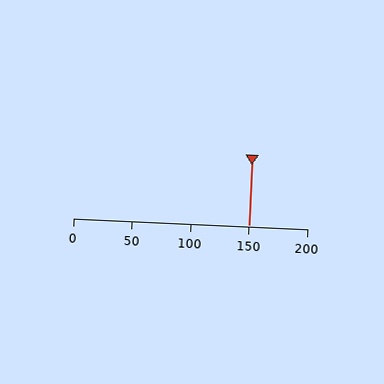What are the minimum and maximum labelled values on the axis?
The axis runs from 0 to 200.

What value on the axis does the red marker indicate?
The marker indicates approximately 150.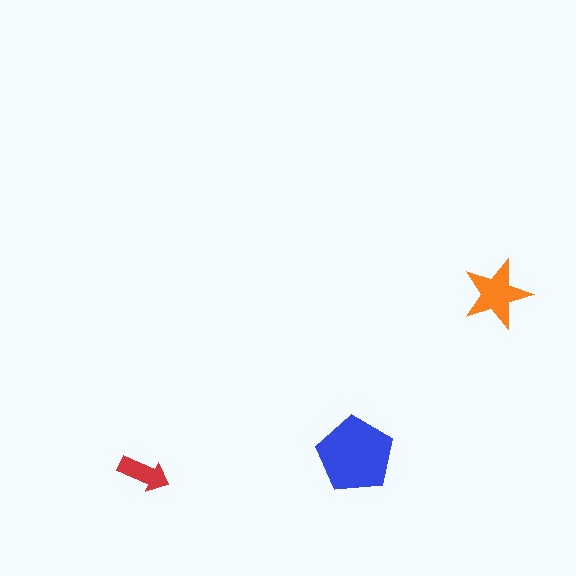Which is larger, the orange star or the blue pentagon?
The blue pentagon.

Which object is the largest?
The blue pentagon.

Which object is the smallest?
The red arrow.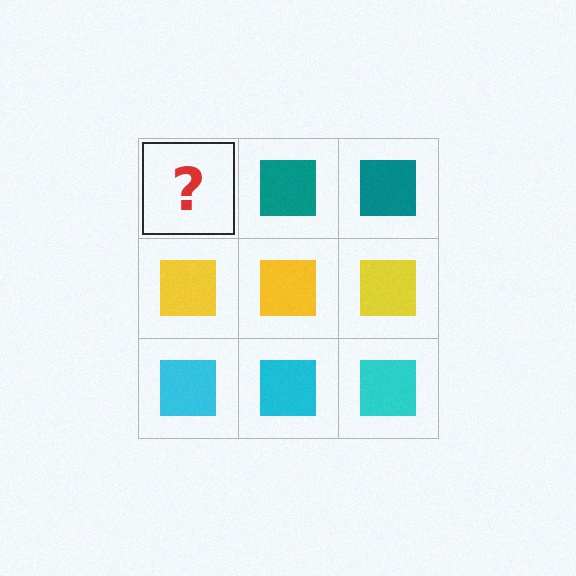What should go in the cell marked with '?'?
The missing cell should contain a teal square.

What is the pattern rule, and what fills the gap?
The rule is that each row has a consistent color. The gap should be filled with a teal square.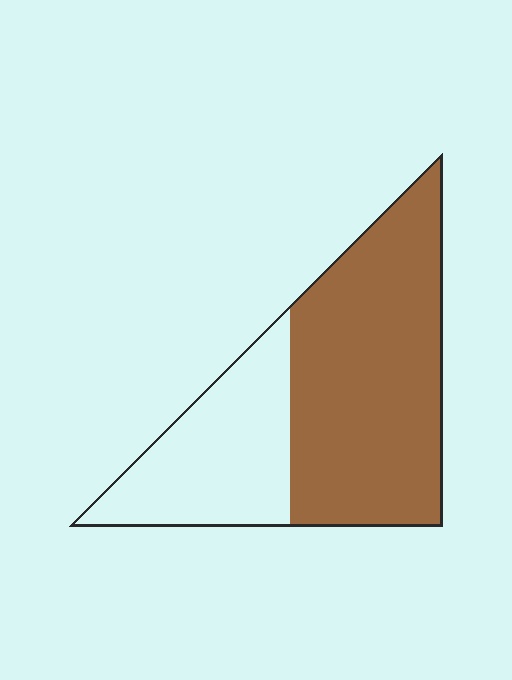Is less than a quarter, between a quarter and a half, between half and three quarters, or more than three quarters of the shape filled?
Between half and three quarters.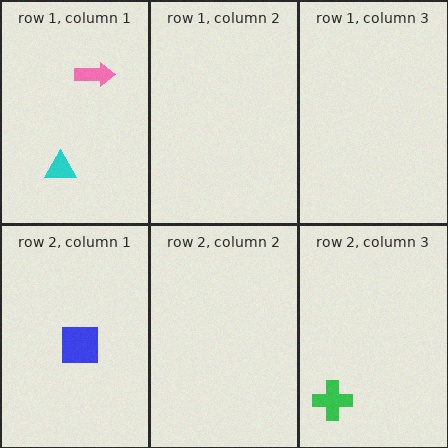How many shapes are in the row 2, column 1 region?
1.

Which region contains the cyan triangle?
The row 1, column 1 region.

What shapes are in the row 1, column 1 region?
The pink arrow, the cyan triangle.